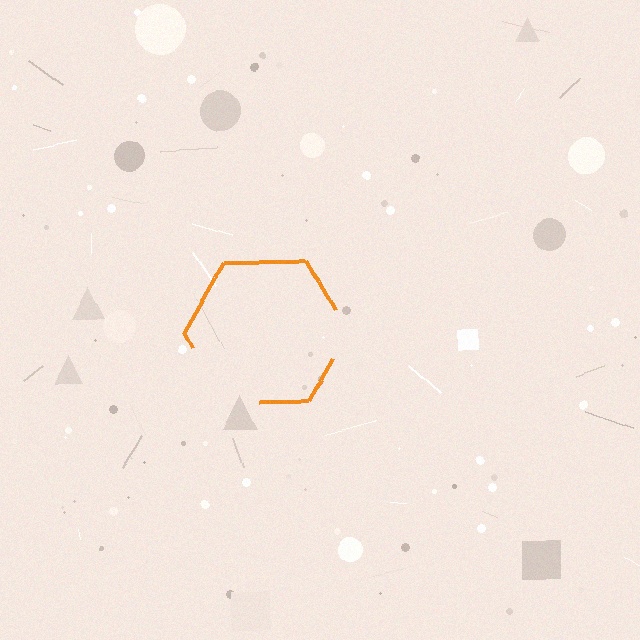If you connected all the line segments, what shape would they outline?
They would outline a hexagon.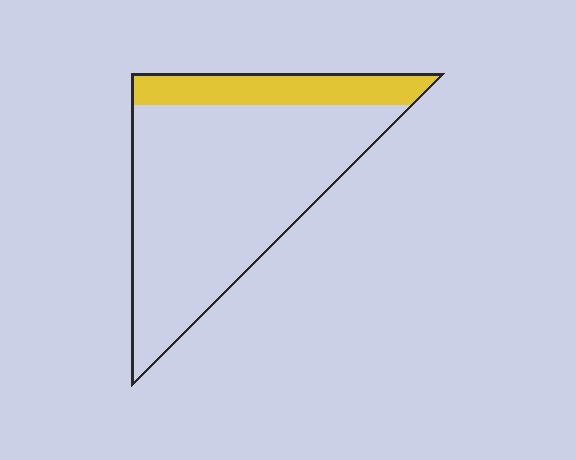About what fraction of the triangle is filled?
About one fifth (1/5).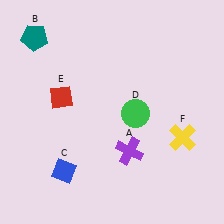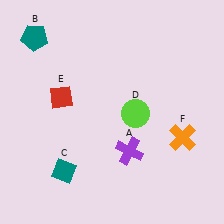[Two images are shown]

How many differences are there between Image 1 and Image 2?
There are 3 differences between the two images.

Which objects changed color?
C changed from blue to teal. D changed from green to lime. F changed from yellow to orange.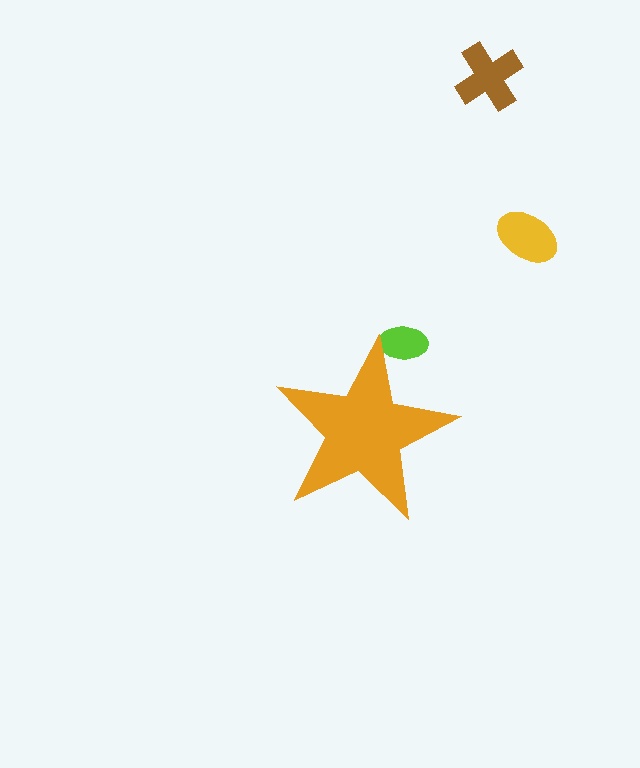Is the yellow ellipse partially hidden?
No, the yellow ellipse is fully visible.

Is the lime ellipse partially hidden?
Yes, the lime ellipse is partially hidden behind the orange star.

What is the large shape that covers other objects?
An orange star.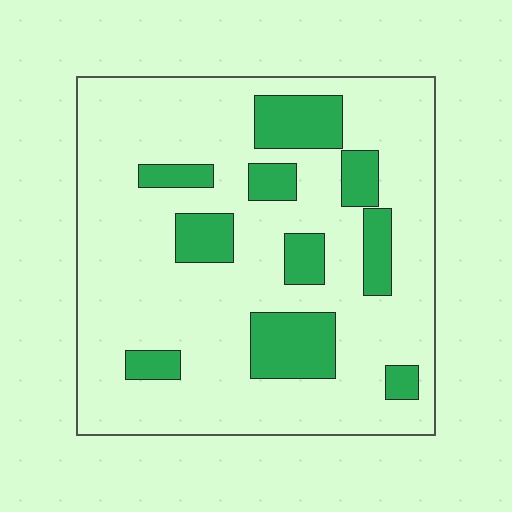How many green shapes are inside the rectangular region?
10.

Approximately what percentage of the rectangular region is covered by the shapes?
Approximately 20%.